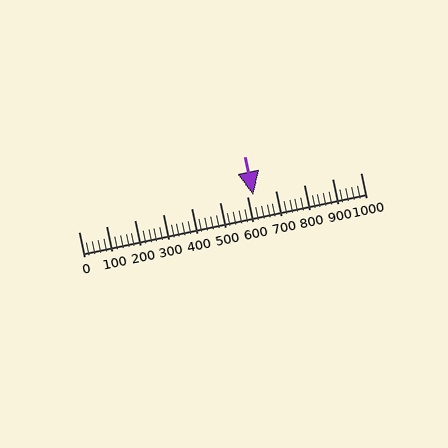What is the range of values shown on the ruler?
The ruler shows values from 0 to 1000.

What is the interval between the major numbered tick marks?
The major tick marks are spaced 100 units apart.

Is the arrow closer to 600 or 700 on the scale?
The arrow is closer to 600.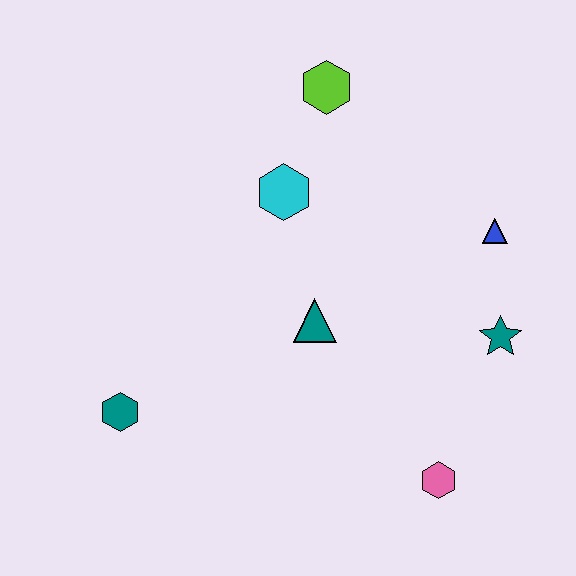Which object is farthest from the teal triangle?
The lime hexagon is farthest from the teal triangle.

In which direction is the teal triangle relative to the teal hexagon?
The teal triangle is to the right of the teal hexagon.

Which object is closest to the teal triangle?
The cyan hexagon is closest to the teal triangle.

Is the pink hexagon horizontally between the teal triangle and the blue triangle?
Yes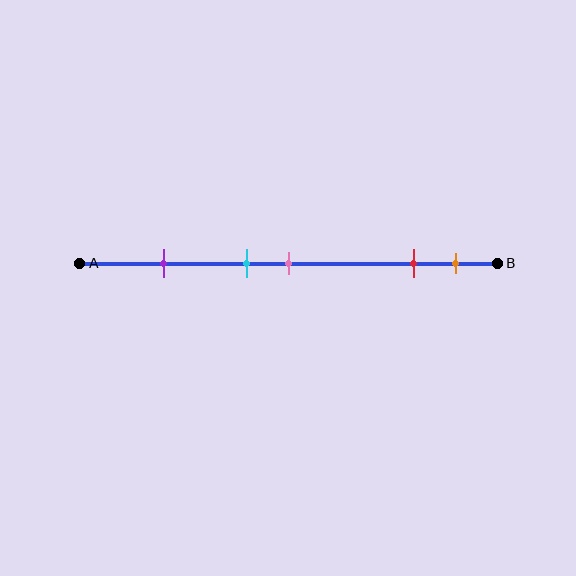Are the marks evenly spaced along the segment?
No, the marks are not evenly spaced.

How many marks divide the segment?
There are 5 marks dividing the segment.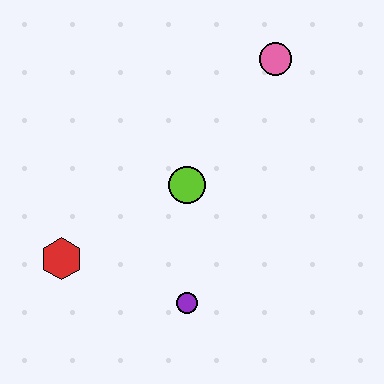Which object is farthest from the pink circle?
The red hexagon is farthest from the pink circle.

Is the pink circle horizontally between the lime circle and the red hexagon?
No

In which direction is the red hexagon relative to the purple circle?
The red hexagon is to the left of the purple circle.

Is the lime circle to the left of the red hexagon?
No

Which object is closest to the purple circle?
The lime circle is closest to the purple circle.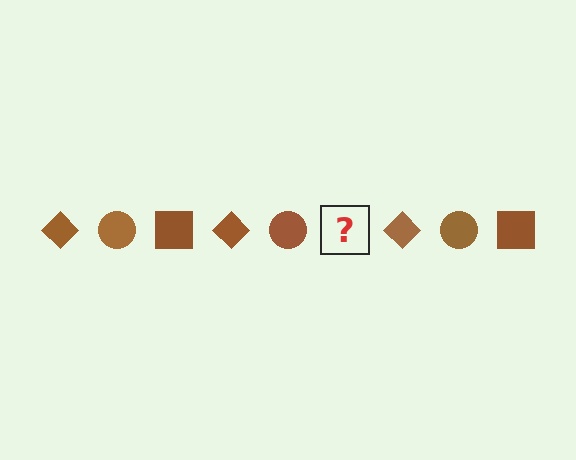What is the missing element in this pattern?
The missing element is a brown square.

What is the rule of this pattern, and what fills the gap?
The rule is that the pattern cycles through diamond, circle, square shapes in brown. The gap should be filled with a brown square.